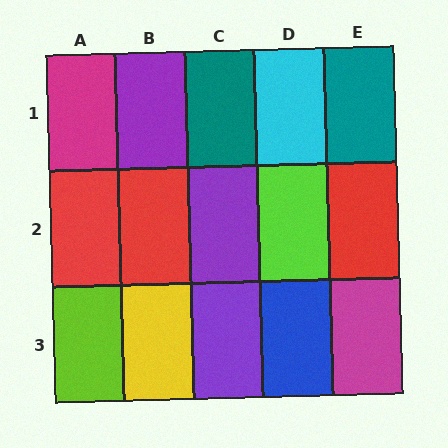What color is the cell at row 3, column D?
Blue.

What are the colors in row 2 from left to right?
Red, red, purple, lime, red.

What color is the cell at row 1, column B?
Purple.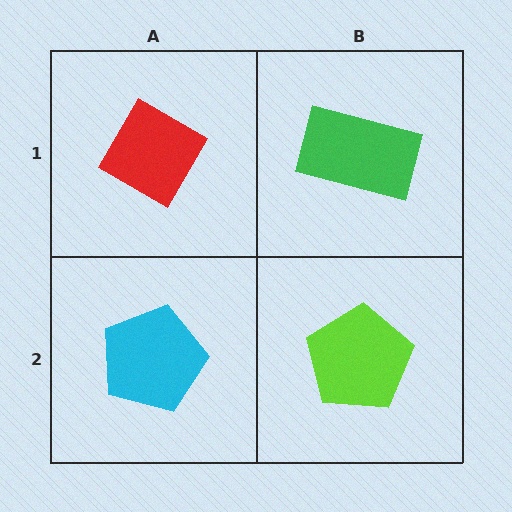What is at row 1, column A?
A red diamond.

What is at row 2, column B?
A lime pentagon.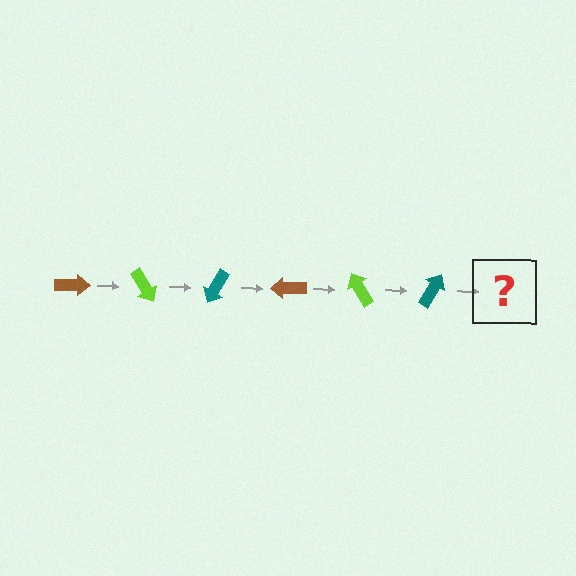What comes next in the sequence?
The next element should be a brown arrow, rotated 360 degrees from the start.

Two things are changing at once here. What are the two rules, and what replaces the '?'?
The two rules are that it rotates 60 degrees each step and the color cycles through brown, lime, and teal. The '?' should be a brown arrow, rotated 360 degrees from the start.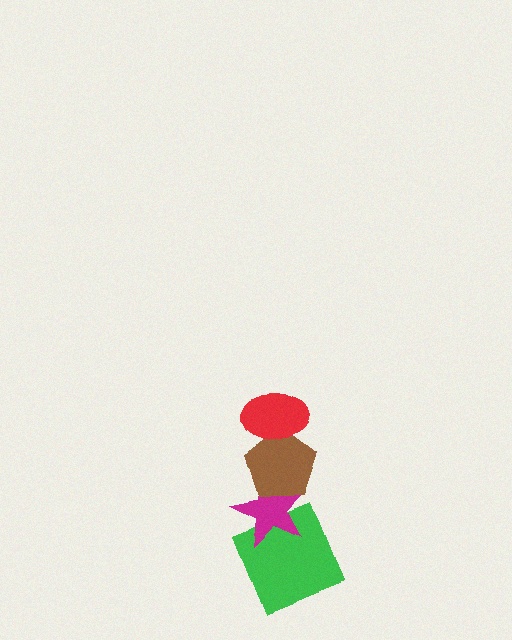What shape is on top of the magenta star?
The brown pentagon is on top of the magenta star.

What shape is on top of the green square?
The magenta star is on top of the green square.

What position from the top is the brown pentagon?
The brown pentagon is 2nd from the top.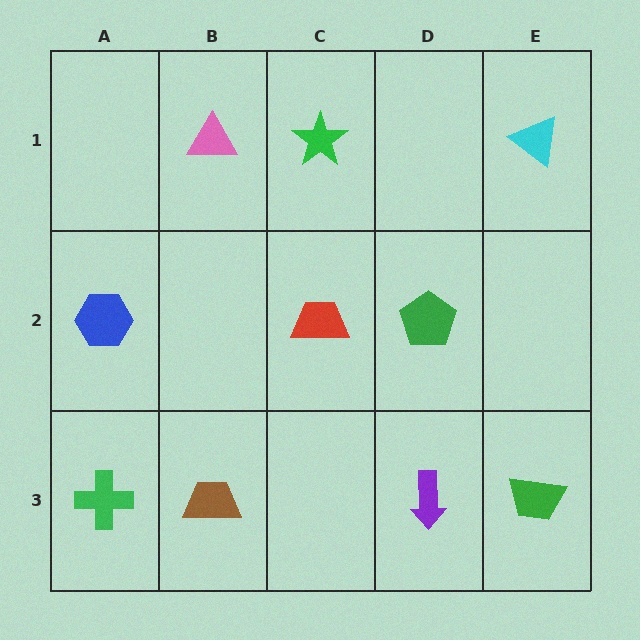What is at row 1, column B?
A pink triangle.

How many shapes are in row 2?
3 shapes.